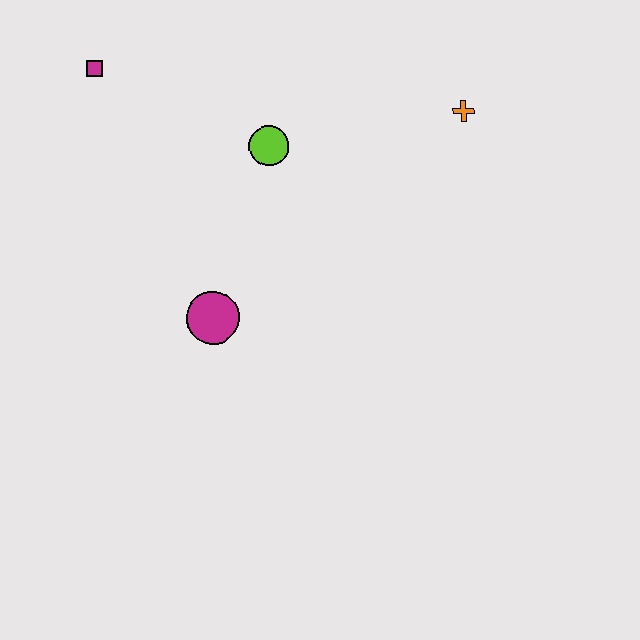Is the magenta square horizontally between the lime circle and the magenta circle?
No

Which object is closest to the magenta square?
The lime circle is closest to the magenta square.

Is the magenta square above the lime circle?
Yes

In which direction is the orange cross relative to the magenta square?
The orange cross is to the right of the magenta square.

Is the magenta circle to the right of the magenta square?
Yes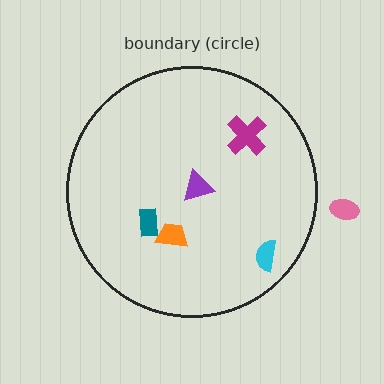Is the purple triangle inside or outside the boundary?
Inside.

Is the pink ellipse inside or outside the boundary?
Outside.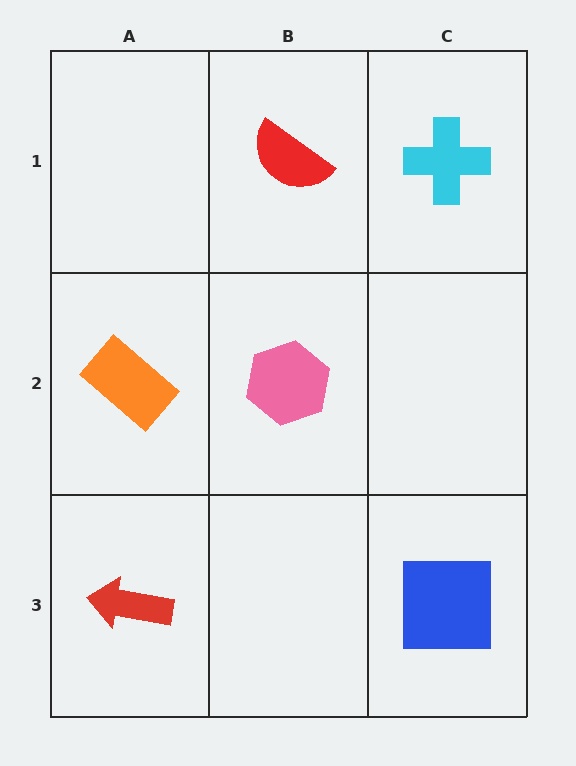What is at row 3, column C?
A blue square.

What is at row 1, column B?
A red semicircle.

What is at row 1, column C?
A cyan cross.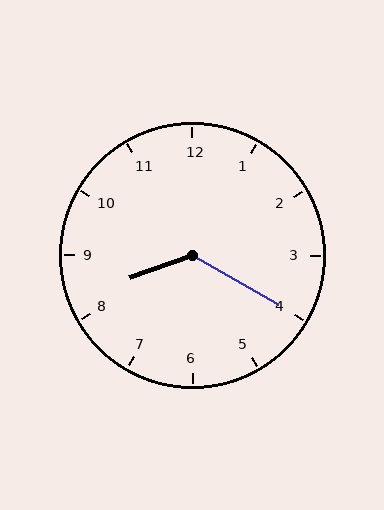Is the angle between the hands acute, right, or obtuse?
It is obtuse.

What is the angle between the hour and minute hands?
Approximately 130 degrees.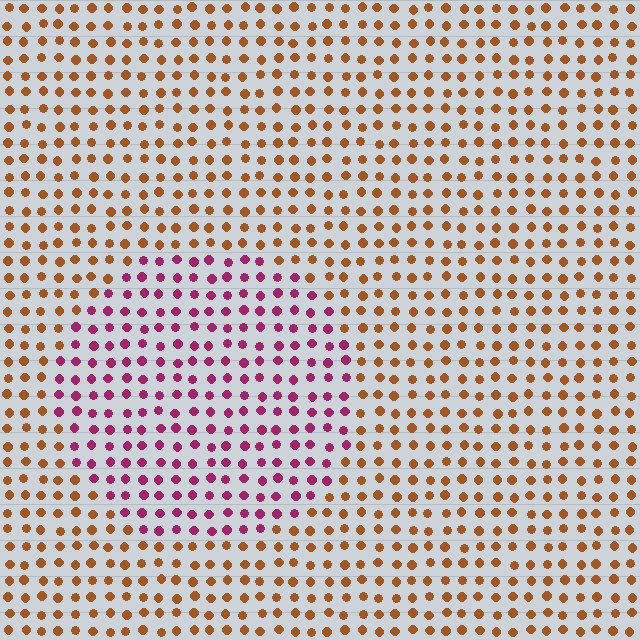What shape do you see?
I see a circle.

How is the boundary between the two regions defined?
The boundary is defined purely by a slight shift in hue (about 59 degrees). Spacing, size, and orientation are identical on both sides.